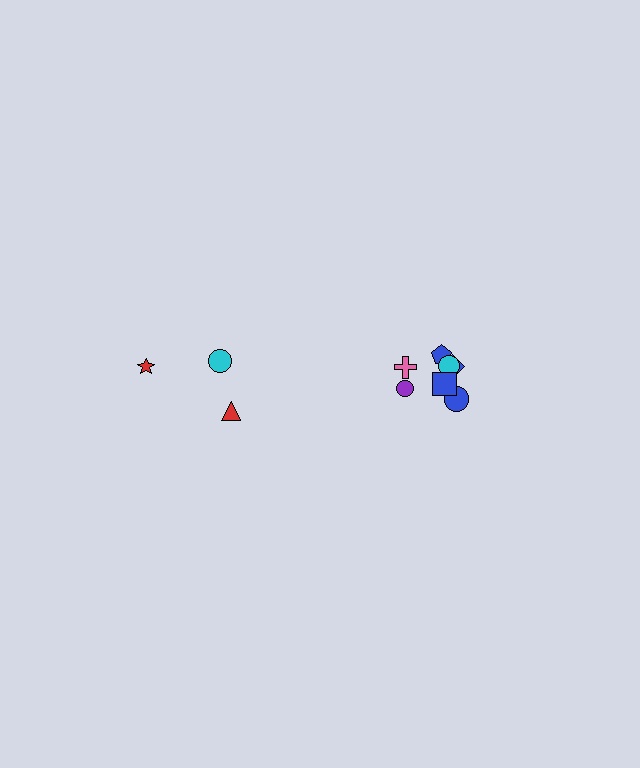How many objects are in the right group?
There are 7 objects.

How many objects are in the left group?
There are 3 objects.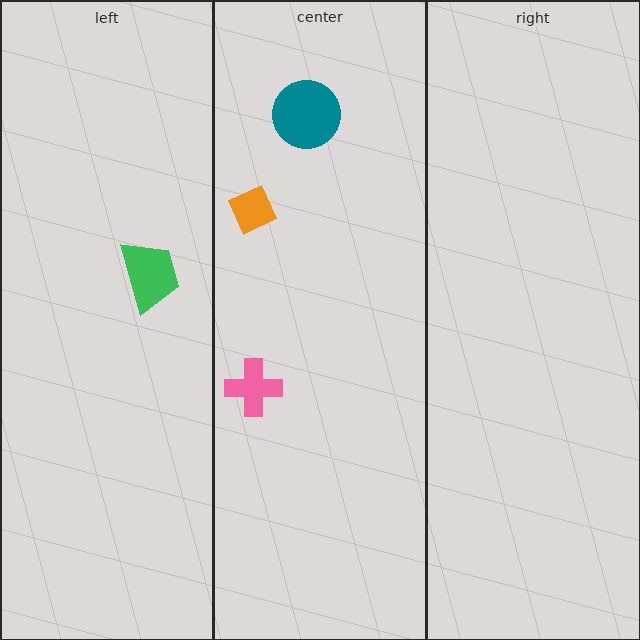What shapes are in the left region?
The green trapezoid.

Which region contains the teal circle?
The center region.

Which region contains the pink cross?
The center region.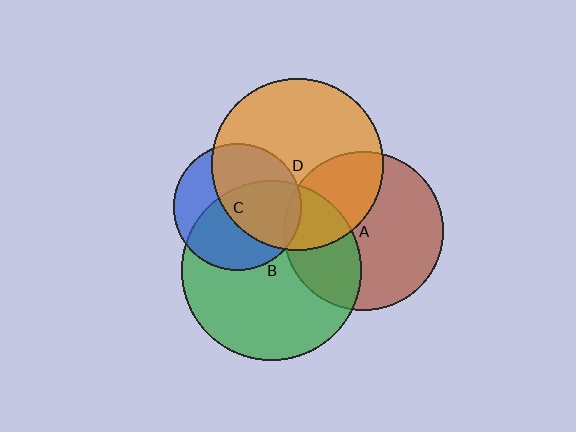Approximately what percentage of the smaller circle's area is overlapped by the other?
Approximately 5%.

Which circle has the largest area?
Circle B (green).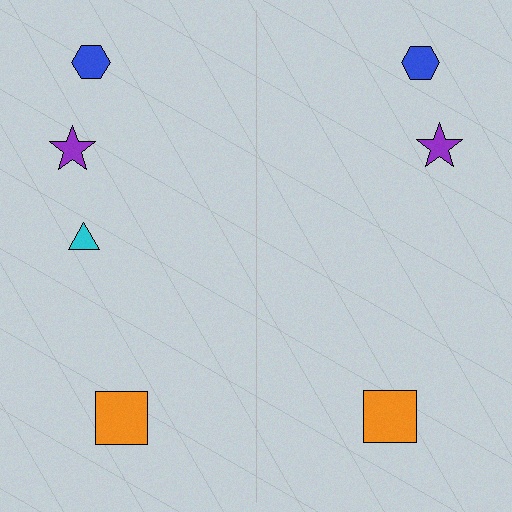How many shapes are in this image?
There are 7 shapes in this image.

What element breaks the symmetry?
A cyan triangle is missing from the right side.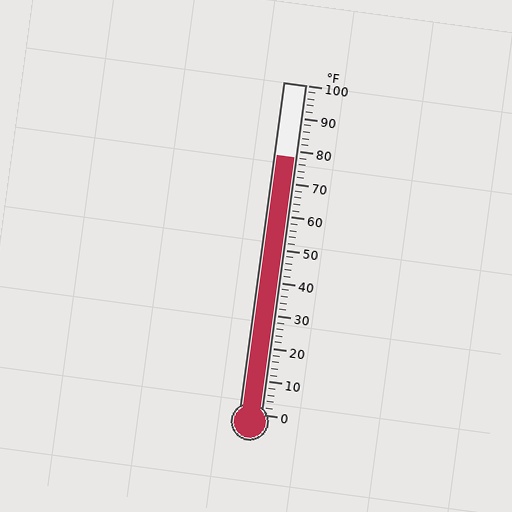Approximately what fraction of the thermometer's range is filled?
The thermometer is filled to approximately 80% of its range.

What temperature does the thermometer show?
The thermometer shows approximately 78°F.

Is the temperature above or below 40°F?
The temperature is above 40°F.